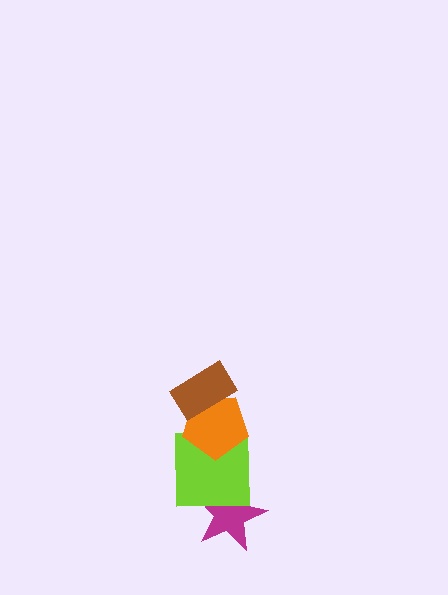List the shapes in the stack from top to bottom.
From top to bottom: the brown rectangle, the orange pentagon, the lime square, the magenta star.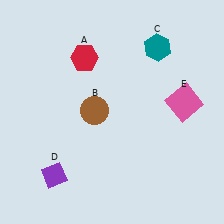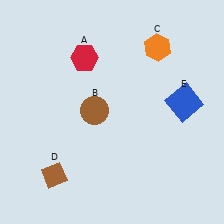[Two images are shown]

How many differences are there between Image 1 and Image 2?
There are 3 differences between the two images.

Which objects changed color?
C changed from teal to orange. D changed from purple to brown. E changed from pink to blue.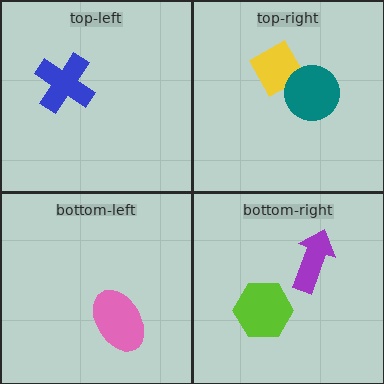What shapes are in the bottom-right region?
The lime hexagon, the purple arrow.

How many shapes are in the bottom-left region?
1.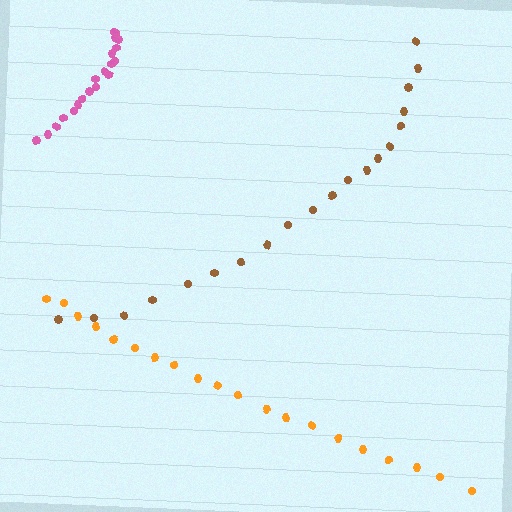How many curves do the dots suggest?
There are 3 distinct paths.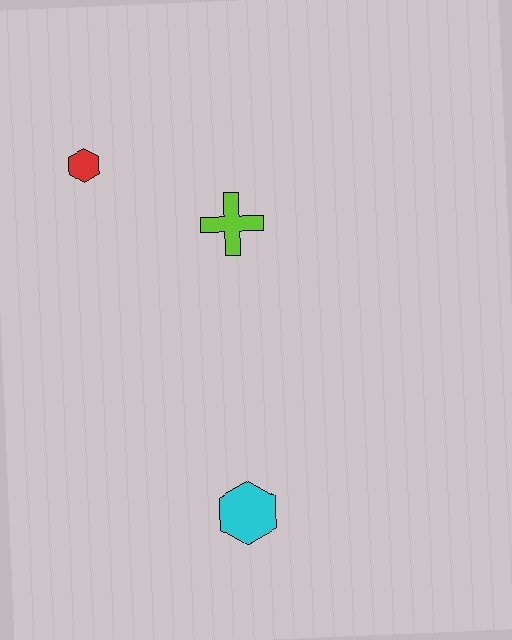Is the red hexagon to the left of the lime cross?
Yes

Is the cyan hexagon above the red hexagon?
No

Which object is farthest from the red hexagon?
The cyan hexagon is farthest from the red hexagon.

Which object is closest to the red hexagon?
The lime cross is closest to the red hexagon.